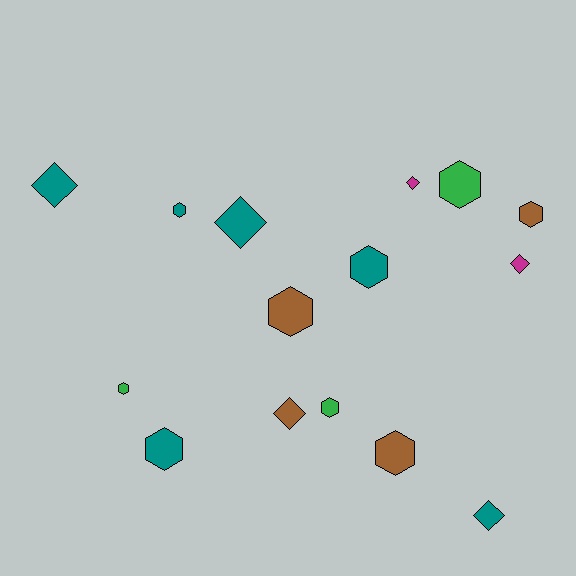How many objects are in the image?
There are 15 objects.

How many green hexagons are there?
There are 3 green hexagons.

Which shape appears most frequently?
Hexagon, with 9 objects.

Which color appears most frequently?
Teal, with 6 objects.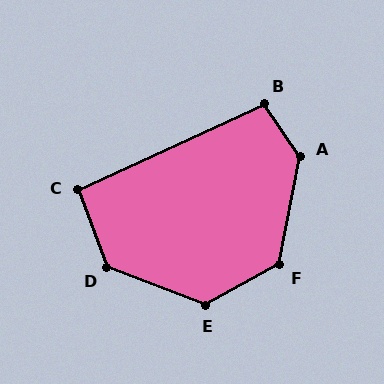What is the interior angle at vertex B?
Approximately 100 degrees (obtuse).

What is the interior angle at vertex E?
Approximately 130 degrees (obtuse).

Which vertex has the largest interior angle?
A, at approximately 135 degrees.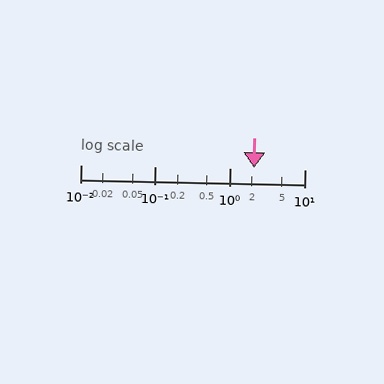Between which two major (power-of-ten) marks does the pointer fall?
The pointer is between 1 and 10.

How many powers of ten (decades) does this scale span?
The scale spans 3 decades, from 0.01 to 10.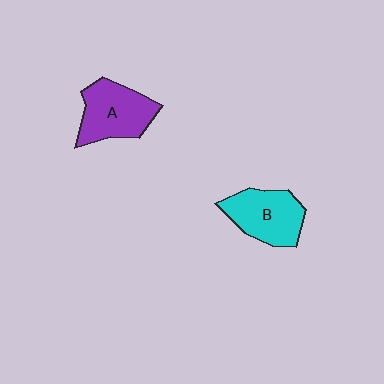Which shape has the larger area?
Shape A (purple).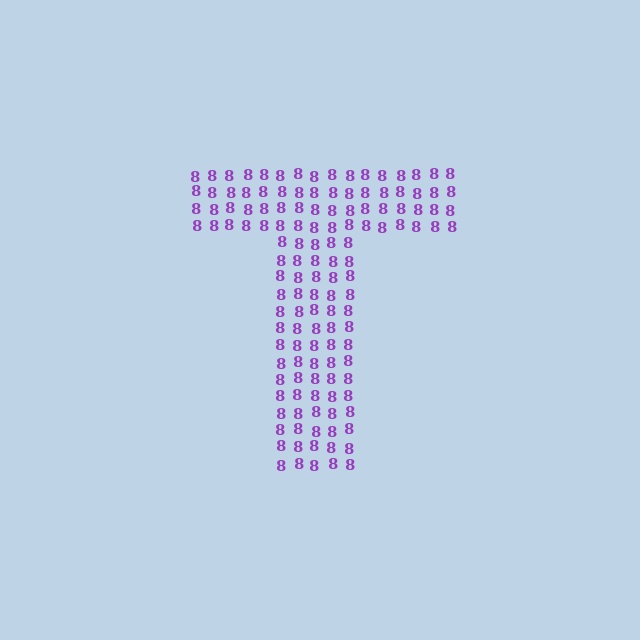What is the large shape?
The large shape is the letter T.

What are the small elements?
The small elements are digit 8's.